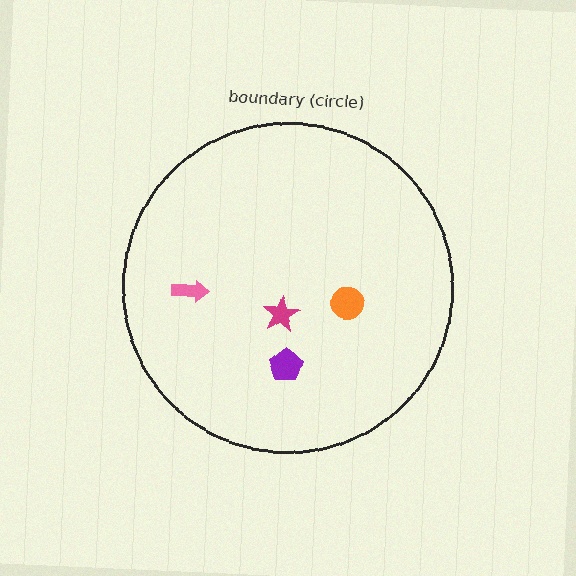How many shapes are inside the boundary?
4 inside, 0 outside.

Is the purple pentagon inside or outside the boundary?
Inside.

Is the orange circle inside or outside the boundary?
Inside.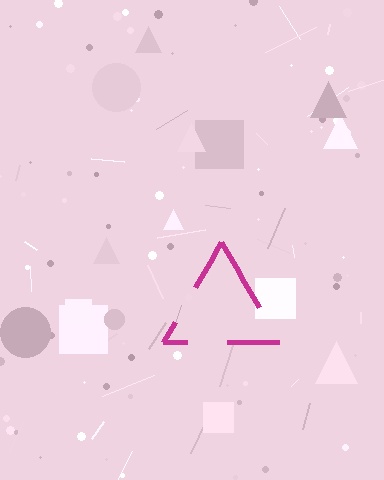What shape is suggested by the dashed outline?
The dashed outline suggests a triangle.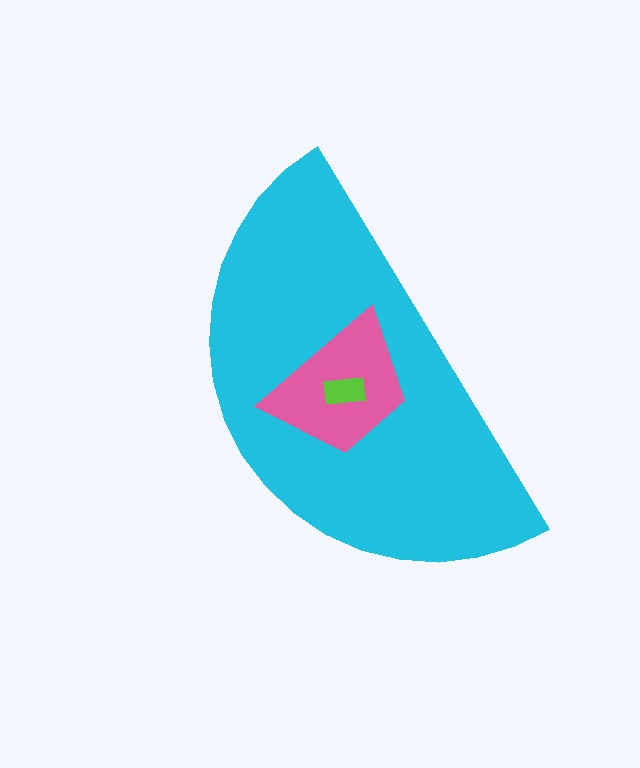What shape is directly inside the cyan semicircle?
The pink trapezoid.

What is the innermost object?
The lime rectangle.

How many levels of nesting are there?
3.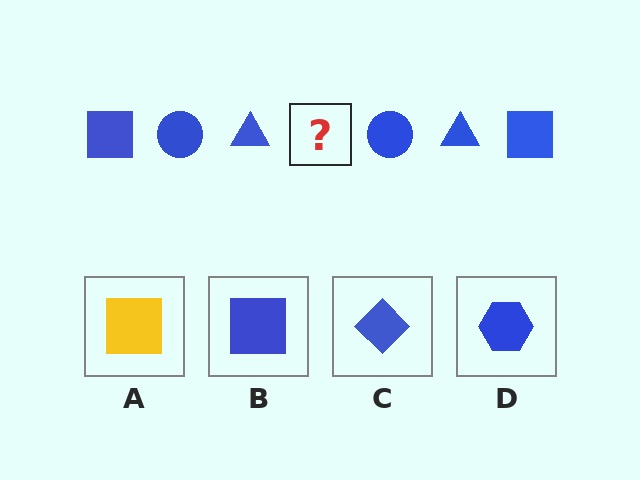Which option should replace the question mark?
Option B.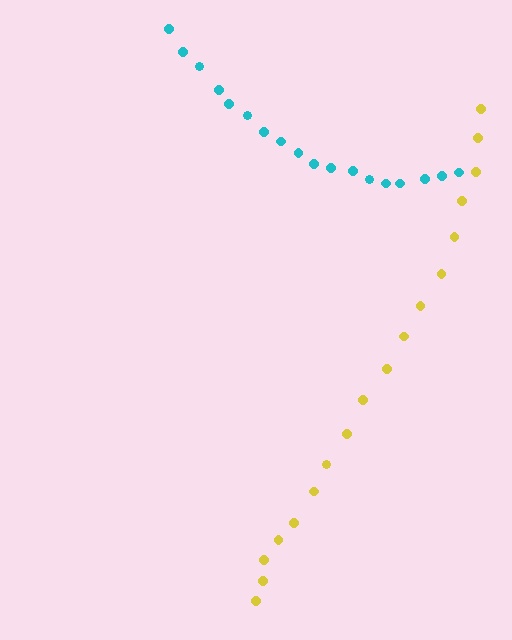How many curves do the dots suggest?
There are 2 distinct paths.